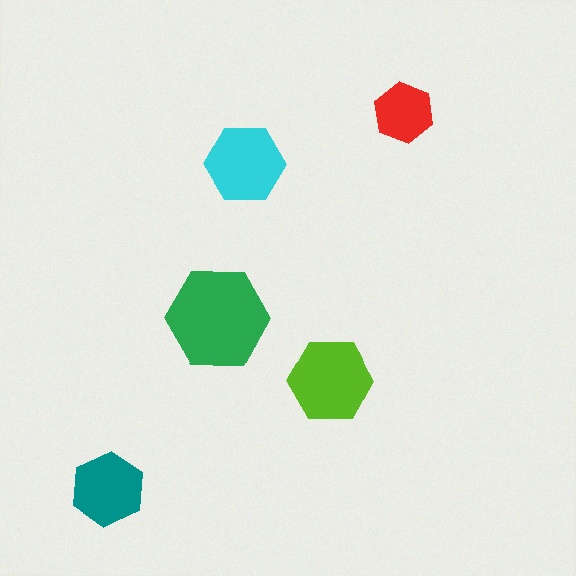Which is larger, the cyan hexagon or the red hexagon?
The cyan one.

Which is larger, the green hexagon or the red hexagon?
The green one.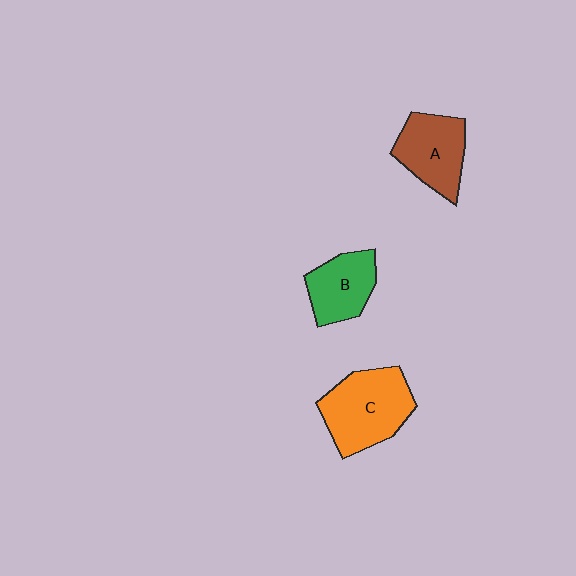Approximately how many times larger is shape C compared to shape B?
Approximately 1.5 times.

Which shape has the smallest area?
Shape B (green).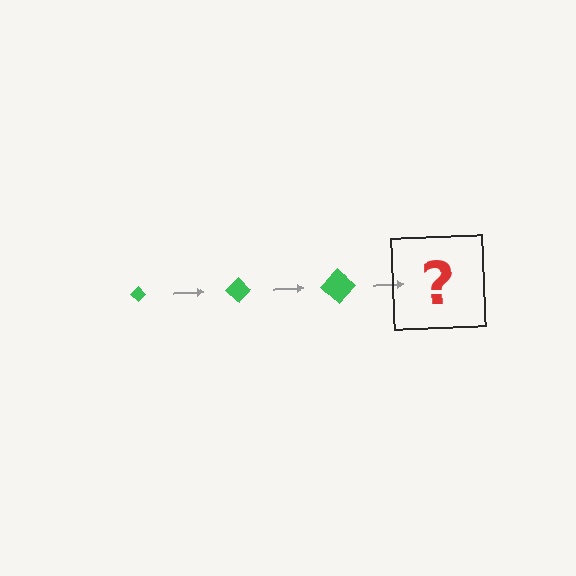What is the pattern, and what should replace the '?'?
The pattern is that the diamond gets progressively larger each step. The '?' should be a green diamond, larger than the previous one.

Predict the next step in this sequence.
The next step is a green diamond, larger than the previous one.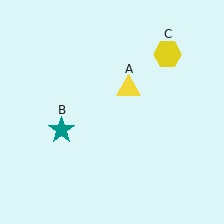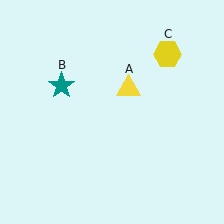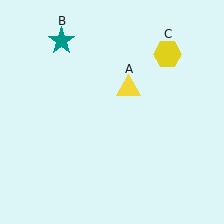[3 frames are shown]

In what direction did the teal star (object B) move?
The teal star (object B) moved up.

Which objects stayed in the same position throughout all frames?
Yellow triangle (object A) and yellow hexagon (object C) remained stationary.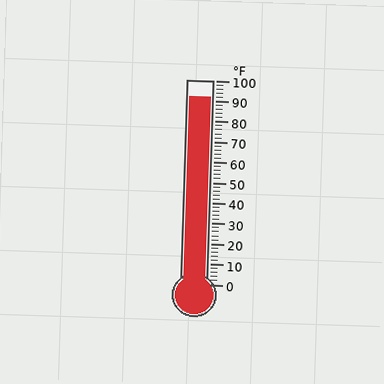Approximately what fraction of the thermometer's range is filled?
The thermometer is filled to approximately 90% of its range.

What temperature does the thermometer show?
The thermometer shows approximately 92°F.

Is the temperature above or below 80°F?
The temperature is above 80°F.